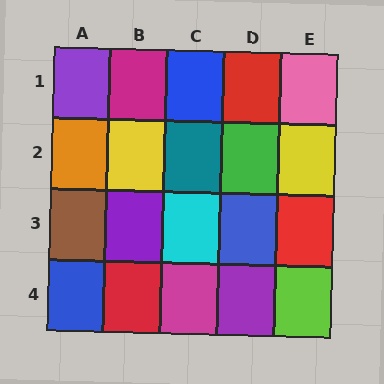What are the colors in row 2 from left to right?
Orange, yellow, teal, green, yellow.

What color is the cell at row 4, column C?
Magenta.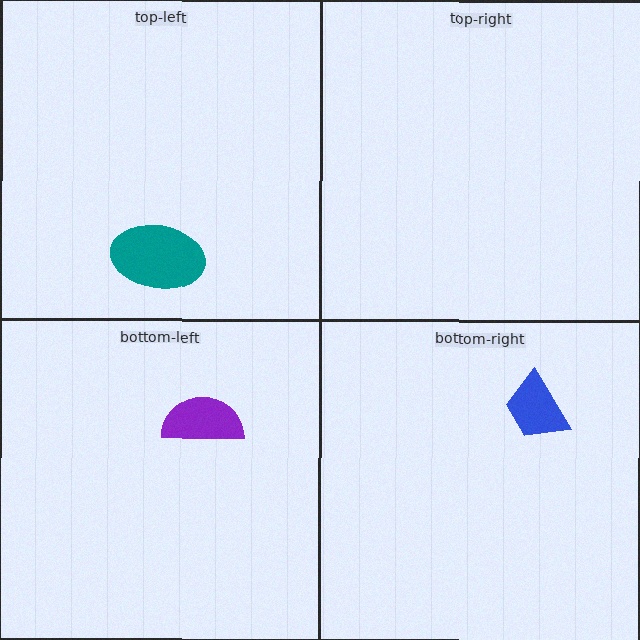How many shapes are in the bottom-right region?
1.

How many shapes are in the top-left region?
1.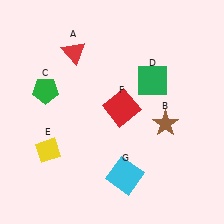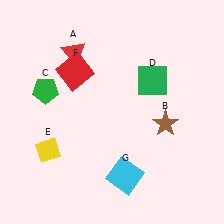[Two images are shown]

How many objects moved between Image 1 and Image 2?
1 object moved between the two images.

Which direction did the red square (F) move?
The red square (F) moved left.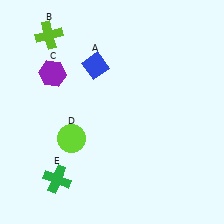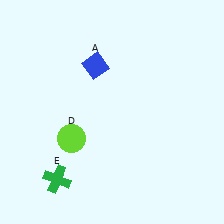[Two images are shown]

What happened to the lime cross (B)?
The lime cross (B) was removed in Image 2. It was in the top-left area of Image 1.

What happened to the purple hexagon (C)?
The purple hexagon (C) was removed in Image 2. It was in the top-left area of Image 1.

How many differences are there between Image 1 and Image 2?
There are 2 differences between the two images.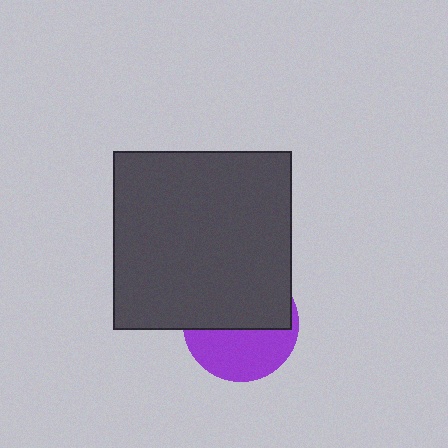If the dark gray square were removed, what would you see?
You would see the complete purple circle.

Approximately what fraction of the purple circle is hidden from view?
Roughly 54% of the purple circle is hidden behind the dark gray square.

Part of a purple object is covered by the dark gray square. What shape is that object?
It is a circle.